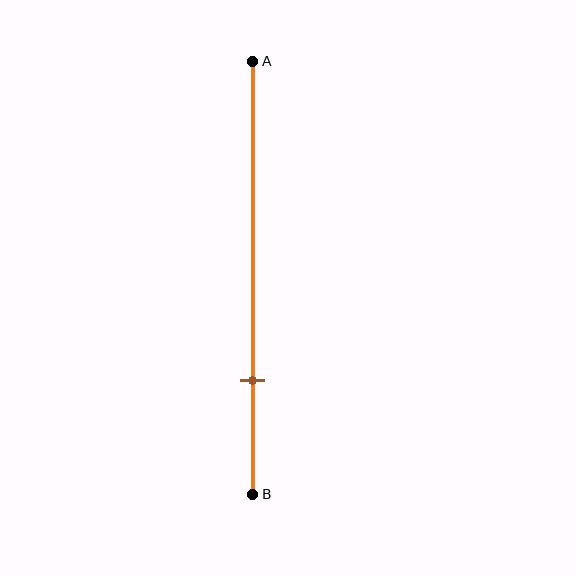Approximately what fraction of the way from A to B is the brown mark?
The brown mark is approximately 75% of the way from A to B.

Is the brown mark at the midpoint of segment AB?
No, the mark is at about 75% from A, not at the 50% midpoint.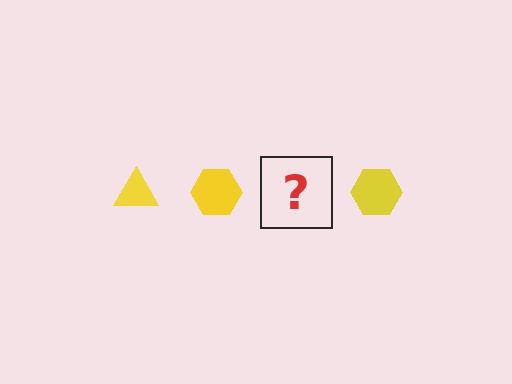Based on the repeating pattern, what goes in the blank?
The blank should be a yellow triangle.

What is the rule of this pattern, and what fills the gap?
The rule is that the pattern cycles through triangle, hexagon shapes in yellow. The gap should be filled with a yellow triangle.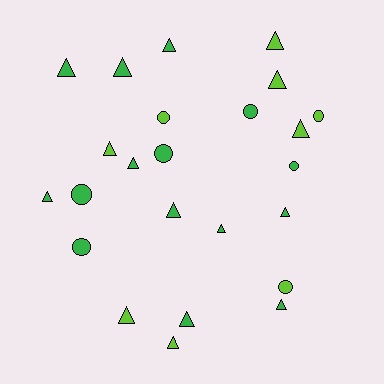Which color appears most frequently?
Green, with 15 objects.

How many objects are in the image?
There are 24 objects.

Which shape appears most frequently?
Triangle, with 16 objects.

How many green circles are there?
There are 5 green circles.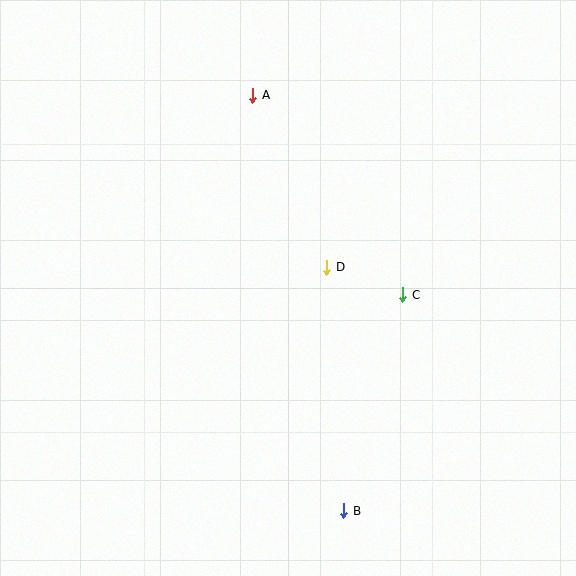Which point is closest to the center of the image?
Point D at (327, 267) is closest to the center.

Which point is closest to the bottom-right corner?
Point B is closest to the bottom-right corner.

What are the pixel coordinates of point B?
Point B is at (344, 511).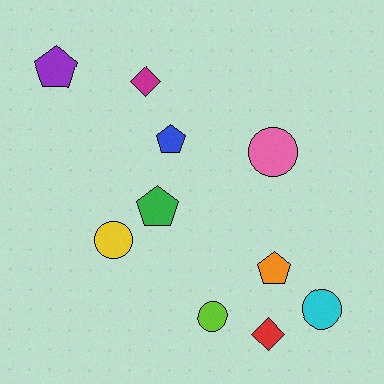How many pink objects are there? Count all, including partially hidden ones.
There is 1 pink object.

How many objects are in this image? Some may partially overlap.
There are 10 objects.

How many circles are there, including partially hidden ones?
There are 4 circles.